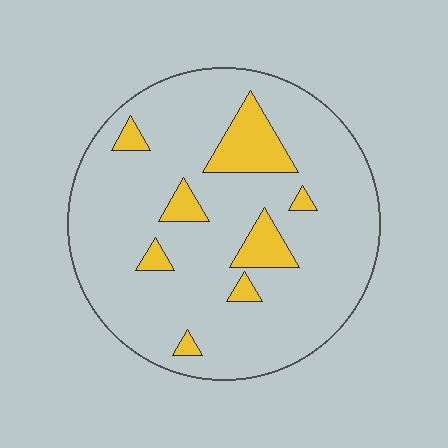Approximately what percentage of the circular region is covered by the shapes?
Approximately 15%.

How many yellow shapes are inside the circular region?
8.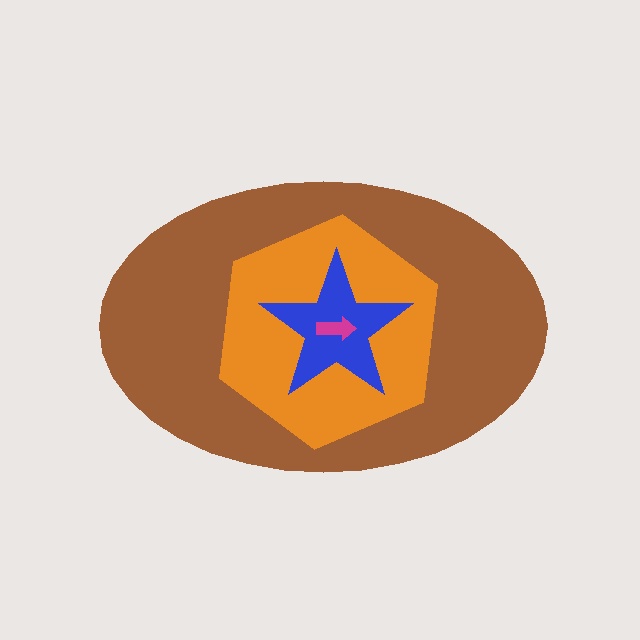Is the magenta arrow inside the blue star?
Yes.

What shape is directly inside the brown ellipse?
The orange hexagon.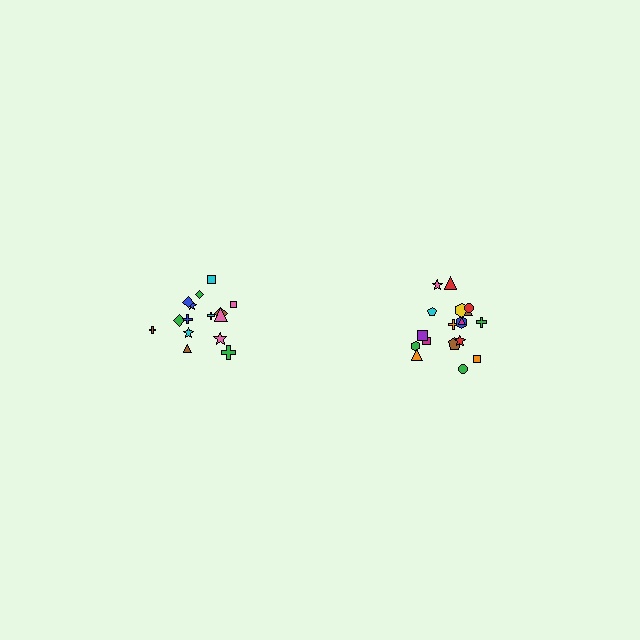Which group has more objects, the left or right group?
The right group.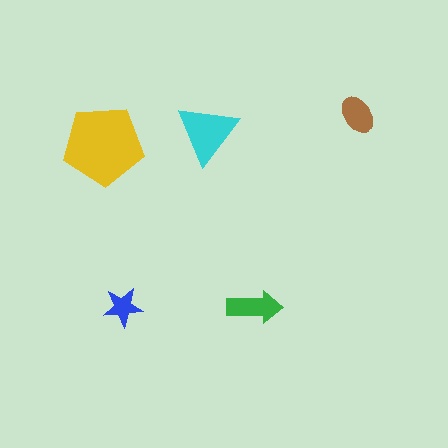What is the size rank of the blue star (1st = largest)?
5th.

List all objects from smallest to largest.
The blue star, the brown ellipse, the green arrow, the cyan triangle, the yellow pentagon.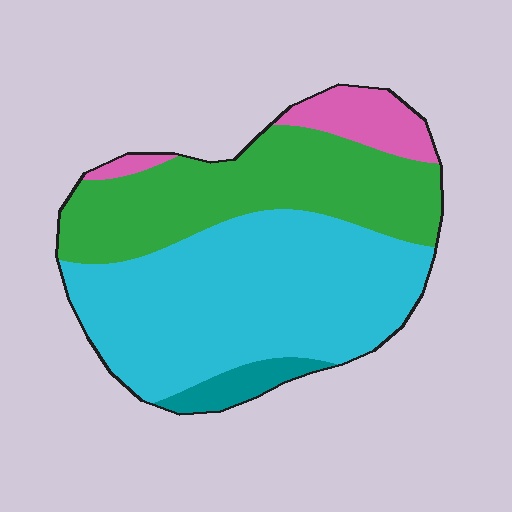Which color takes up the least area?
Teal, at roughly 5%.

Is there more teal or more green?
Green.